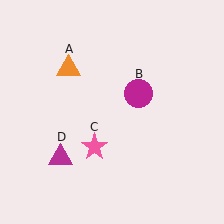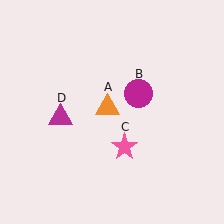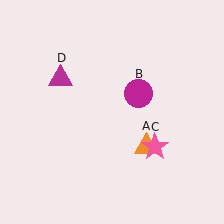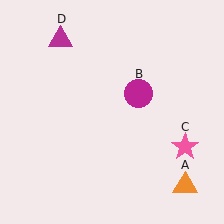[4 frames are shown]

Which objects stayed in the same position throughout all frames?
Magenta circle (object B) remained stationary.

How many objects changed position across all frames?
3 objects changed position: orange triangle (object A), pink star (object C), magenta triangle (object D).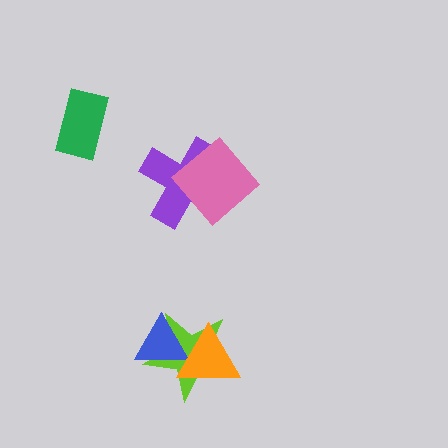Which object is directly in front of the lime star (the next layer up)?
The blue triangle is directly in front of the lime star.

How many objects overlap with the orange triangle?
2 objects overlap with the orange triangle.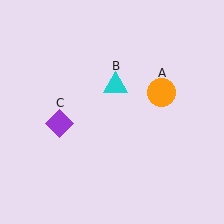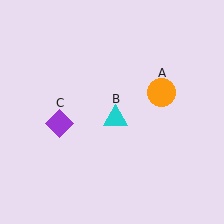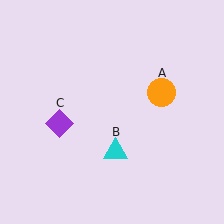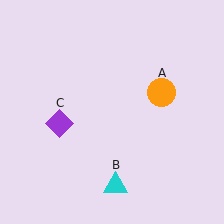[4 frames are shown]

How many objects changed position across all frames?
1 object changed position: cyan triangle (object B).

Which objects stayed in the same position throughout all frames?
Orange circle (object A) and purple diamond (object C) remained stationary.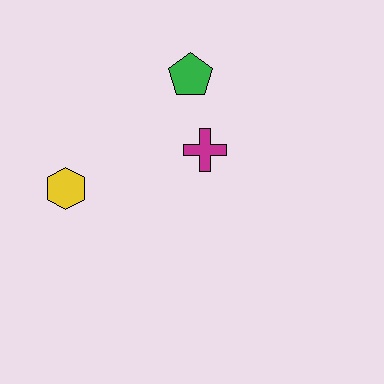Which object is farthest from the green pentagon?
The yellow hexagon is farthest from the green pentagon.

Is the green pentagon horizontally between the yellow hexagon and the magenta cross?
Yes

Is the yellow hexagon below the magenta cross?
Yes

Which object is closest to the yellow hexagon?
The magenta cross is closest to the yellow hexagon.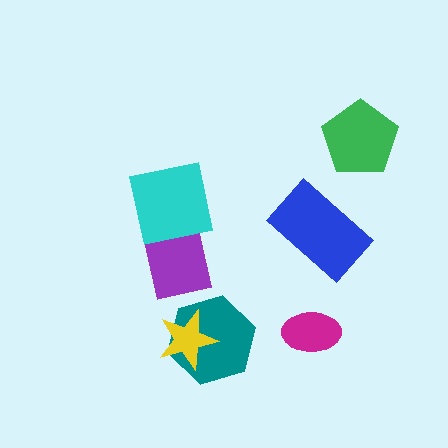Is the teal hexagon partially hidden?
Yes, it is partially covered by another shape.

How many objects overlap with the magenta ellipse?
0 objects overlap with the magenta ellipse.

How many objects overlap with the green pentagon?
0 objects overlap with the green pentagon.